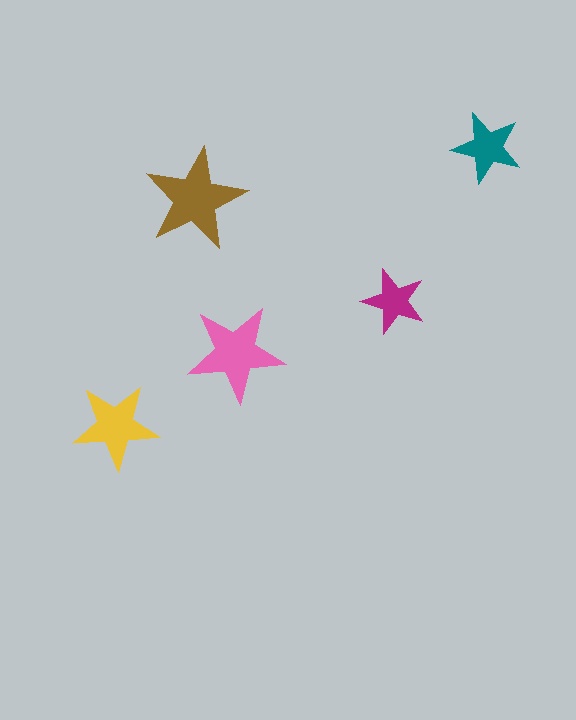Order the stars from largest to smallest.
the brown one, the pink one, the yellow one, the teal one, the magenta one.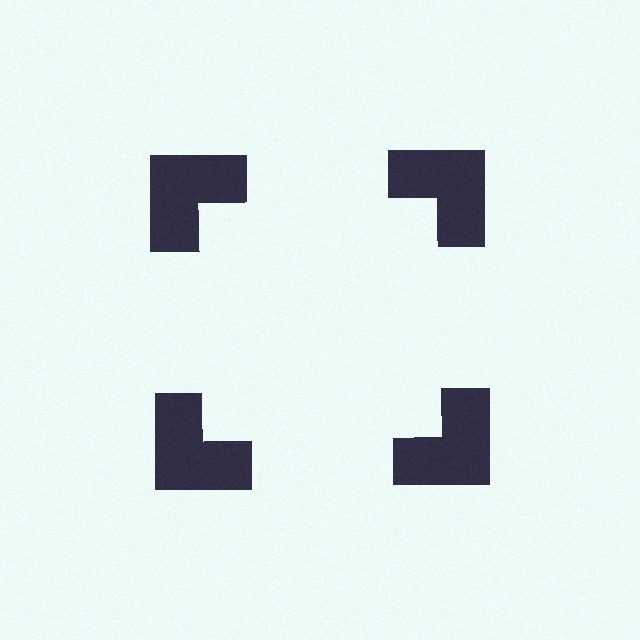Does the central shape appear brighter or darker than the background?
It typically appears slightly brighter than the background, even though no actual brightness change is drawn.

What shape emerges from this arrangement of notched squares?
An illusory square — its edges are inferred from the aligned wedge cuts in the notched squares, not physically drawn.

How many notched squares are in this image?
There are 4 — one at each vertex of the illusory square.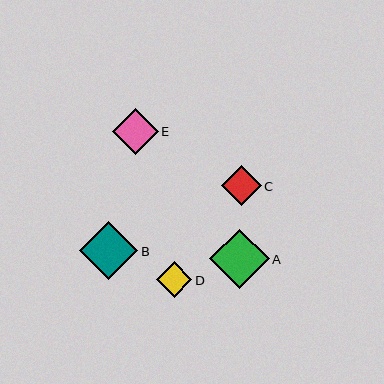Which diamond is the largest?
Diamond A is the largest with a size of approximately 59 pixels.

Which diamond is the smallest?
Diamond D is the smallest with a size of approximately 35 pixels.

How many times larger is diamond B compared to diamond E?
Diamond B is approximately 1.3 times the size of diamond E.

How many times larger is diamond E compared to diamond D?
Diamond E is approximately 1.3 times the size of diamond D.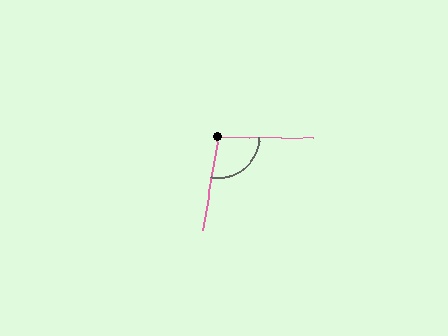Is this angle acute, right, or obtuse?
It is obtuse.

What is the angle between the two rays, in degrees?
Approximately 98 degrees.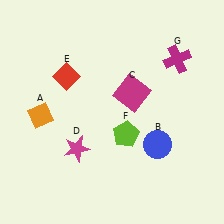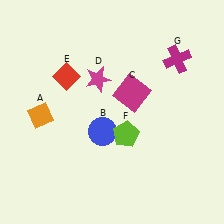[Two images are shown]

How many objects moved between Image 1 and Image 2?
2 objects moved between the two images.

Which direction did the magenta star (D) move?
The magenta star (D) moved up.